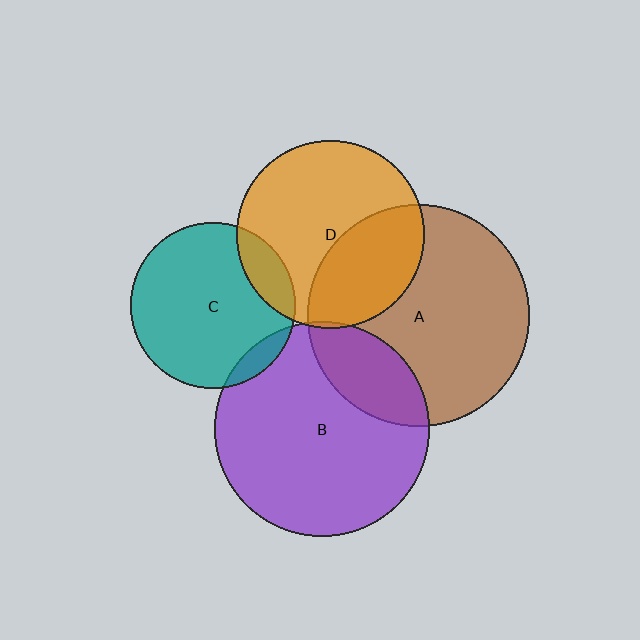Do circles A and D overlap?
Yes.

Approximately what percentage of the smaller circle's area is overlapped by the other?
Approximately 35%.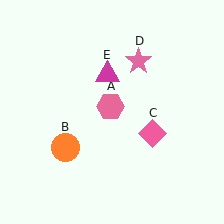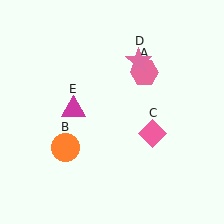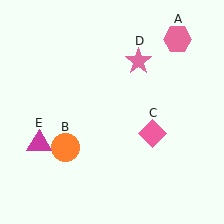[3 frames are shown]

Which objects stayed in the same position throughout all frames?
Orange circle (object B) and pink diamond (object C) and pink star (object D) remained stationary.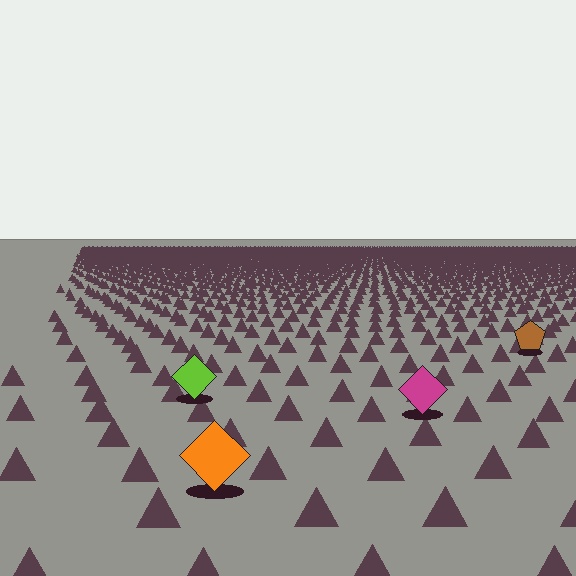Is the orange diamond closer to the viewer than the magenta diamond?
Yes. The orange diamond is closer — you can tell from the texture gradient: the ground texture is coarser near it.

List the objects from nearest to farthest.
From nearest to farthest: the orange diamond, the magenta diamond, the lime diamond, the brown pentagon.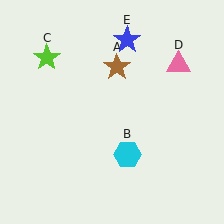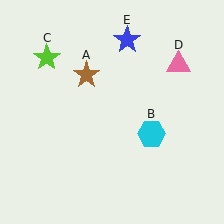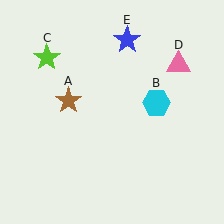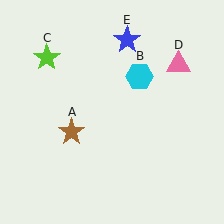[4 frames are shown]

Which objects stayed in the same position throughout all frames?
Lime star (object C) and pink triangle (object D) and blue star (object E) remained stationary.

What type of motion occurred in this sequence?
The brown star (object A), cyan hexagon (object B) rotated counterclockwise around the center of the scene.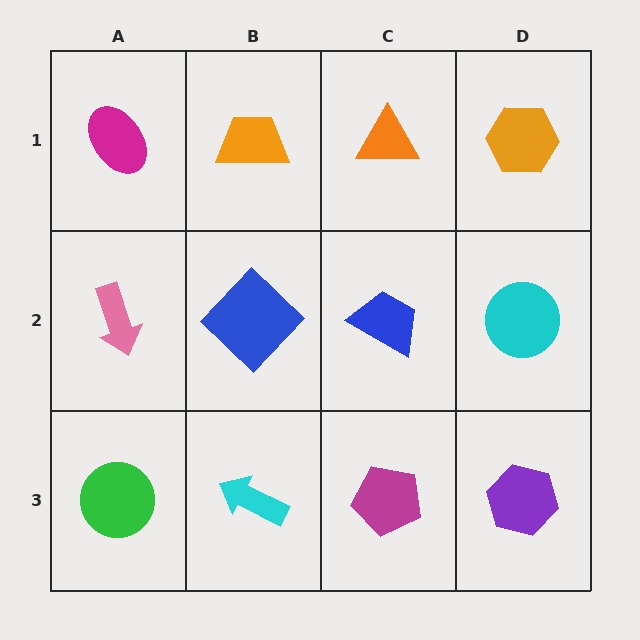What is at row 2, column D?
A cyan circle.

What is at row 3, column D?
A purple hexagon.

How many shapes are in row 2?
4 shapes.